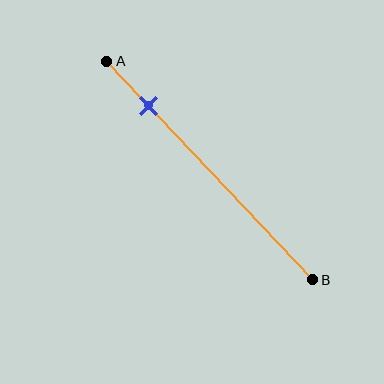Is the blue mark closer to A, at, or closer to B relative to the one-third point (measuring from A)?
The blue mark is closer to point A than the one-third point of segment AB.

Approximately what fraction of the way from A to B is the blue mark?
The blue mark is approximately 20% of the way from A to B.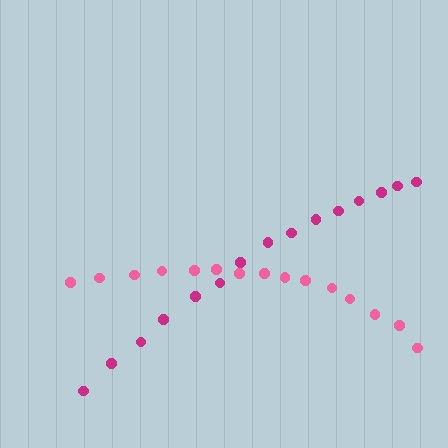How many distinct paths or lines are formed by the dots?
There are 2 distinct paths.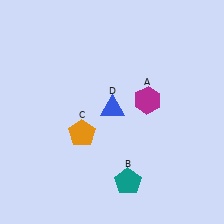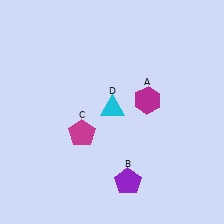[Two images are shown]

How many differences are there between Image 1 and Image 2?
There are 3 differences between the two images.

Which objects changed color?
B changed from teal to purple. C changed from orange to magenta. D changed from blue to cyan.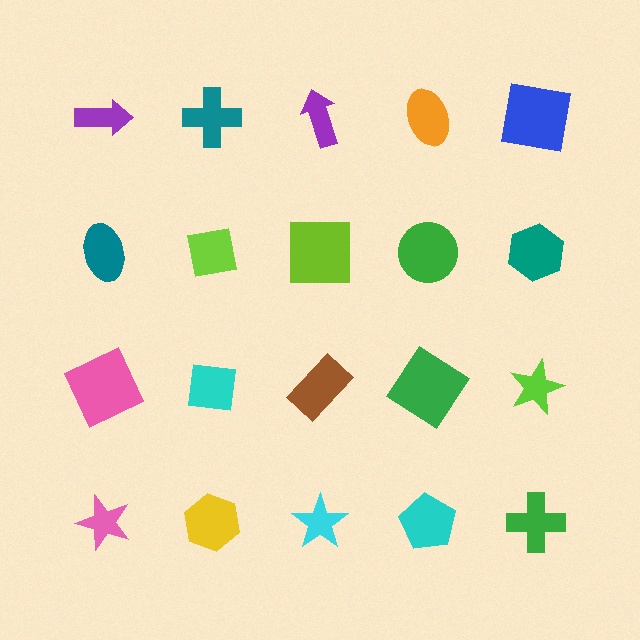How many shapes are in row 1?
5 shapes.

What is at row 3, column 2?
A cyan square.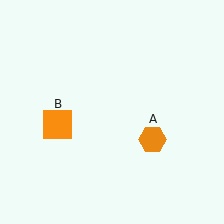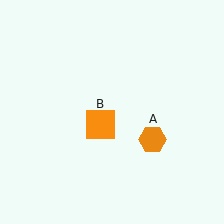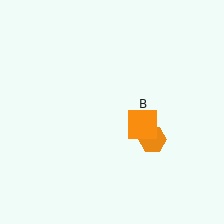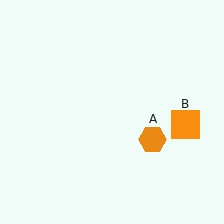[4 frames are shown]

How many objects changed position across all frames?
1 object changed position: orange square (object B).